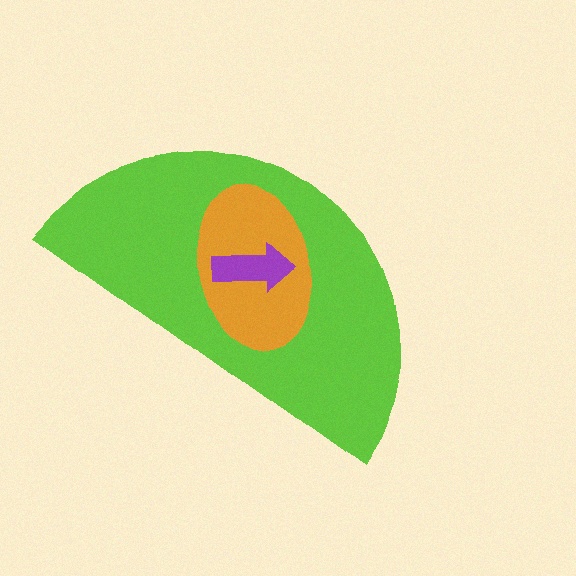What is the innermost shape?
The purple arrow.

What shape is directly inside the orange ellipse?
The purple arrow.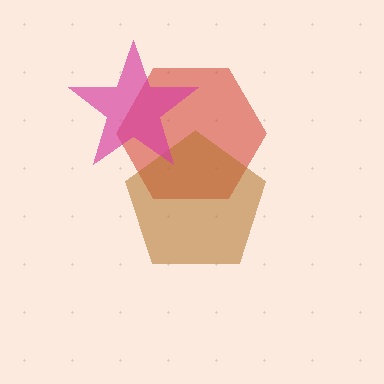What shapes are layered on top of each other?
The layered shapes are: a red hexagon, a brown pentagon, a magenta star.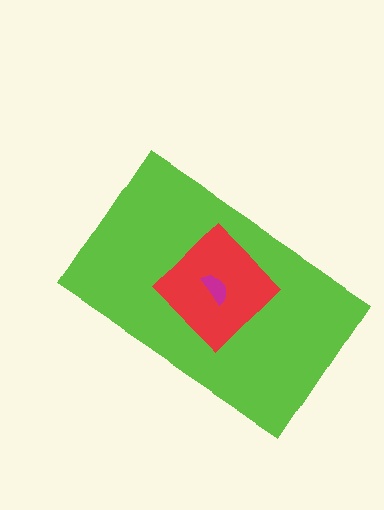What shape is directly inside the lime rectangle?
The red diamond.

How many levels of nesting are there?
3.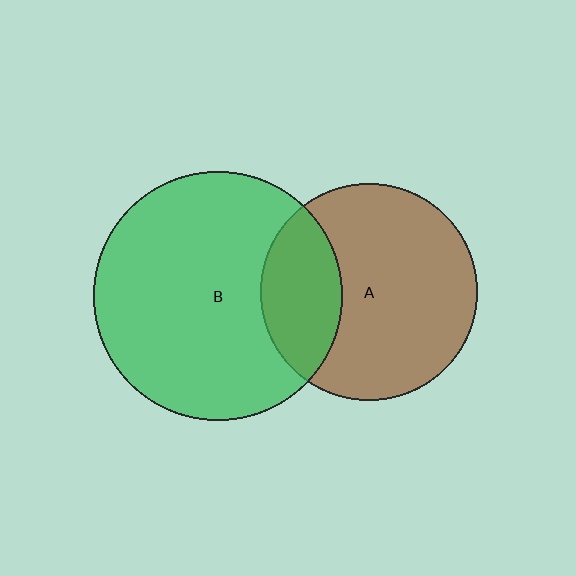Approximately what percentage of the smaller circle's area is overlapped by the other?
Approximately 25%.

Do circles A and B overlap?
Yes.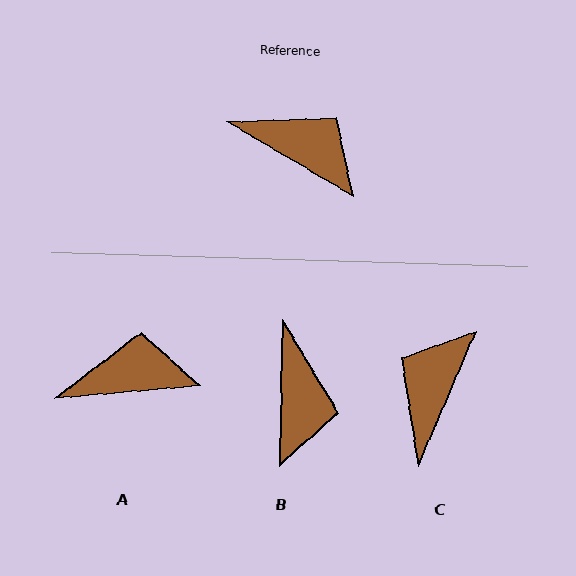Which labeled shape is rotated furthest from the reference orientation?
C, about 97 degrees away.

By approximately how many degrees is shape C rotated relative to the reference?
Approximately 97 degrees counter-clockwise.